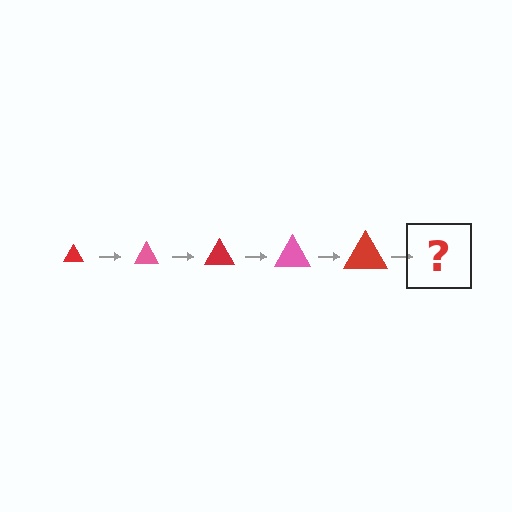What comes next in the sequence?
The next element should be a pink triangle, larger than the previous one.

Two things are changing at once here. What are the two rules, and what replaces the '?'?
The two rules are that the triangle grows larger each step and the color cycles through red and pink. The '?' should be a pink triangle, larger than the previous one.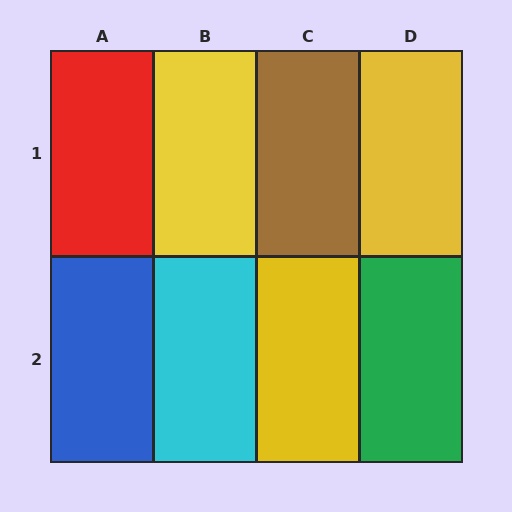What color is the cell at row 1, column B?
Yellow.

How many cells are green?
1 cell is green.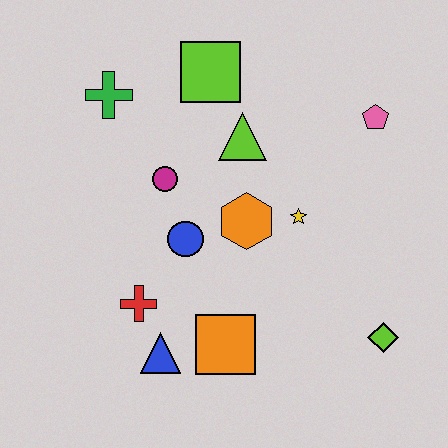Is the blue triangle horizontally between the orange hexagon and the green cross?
Yes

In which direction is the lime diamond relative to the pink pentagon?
The lime diamond is below the pink pentagon.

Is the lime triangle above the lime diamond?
Yes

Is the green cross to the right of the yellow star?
No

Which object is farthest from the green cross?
The lime diamond is farthest from the green cross.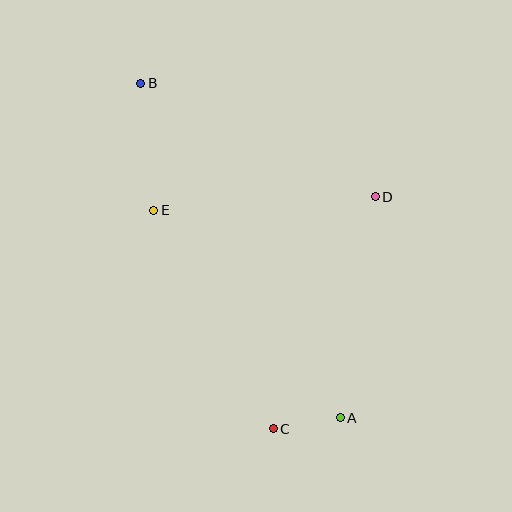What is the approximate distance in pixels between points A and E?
The distance between A and E is approximately 279 pixels.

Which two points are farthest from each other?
Points A and B are farthest from each other.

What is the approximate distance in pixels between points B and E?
The distance between B and E is approximately 128 pixels.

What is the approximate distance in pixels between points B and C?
The distance between B and C is approximately 370 pixels.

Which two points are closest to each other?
Points A and C are closest to each other.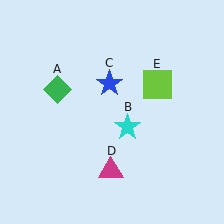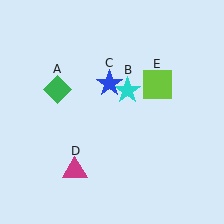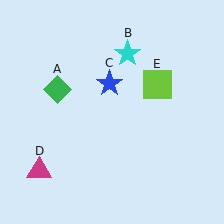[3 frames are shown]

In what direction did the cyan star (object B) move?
The cyan star (object B) moved up.